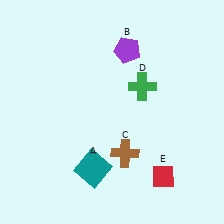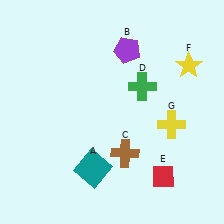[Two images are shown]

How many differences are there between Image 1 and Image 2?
There are 2 differences between the two images.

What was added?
A yellow star (F), a yellow cross (G) were added in Image 2.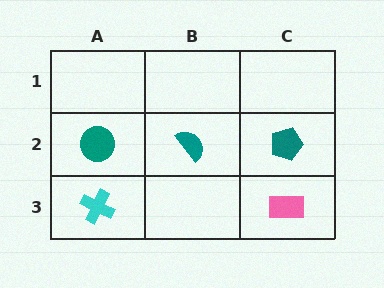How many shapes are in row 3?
2 shapes.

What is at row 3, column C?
A pink rectangle.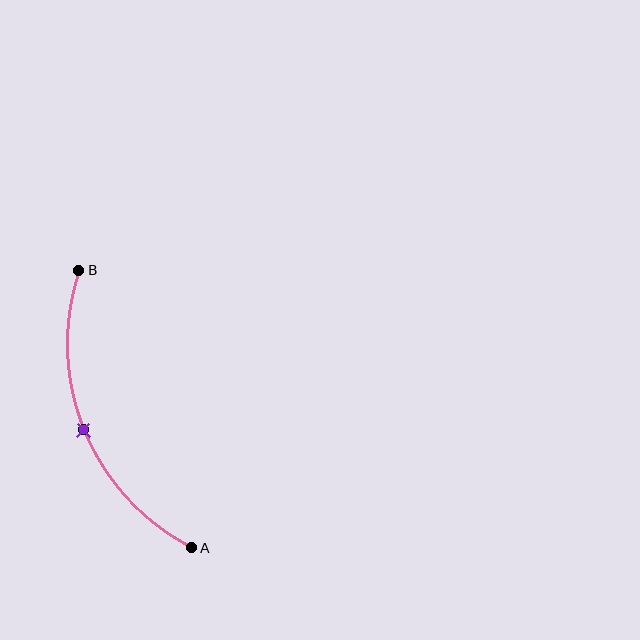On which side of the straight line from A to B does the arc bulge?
The arc bulges to the left of the straight line connecting A and B.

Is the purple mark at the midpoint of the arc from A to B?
Yes. The purple mark lies on the arc at equal arc-length from both A and B — it is the arc midpoint.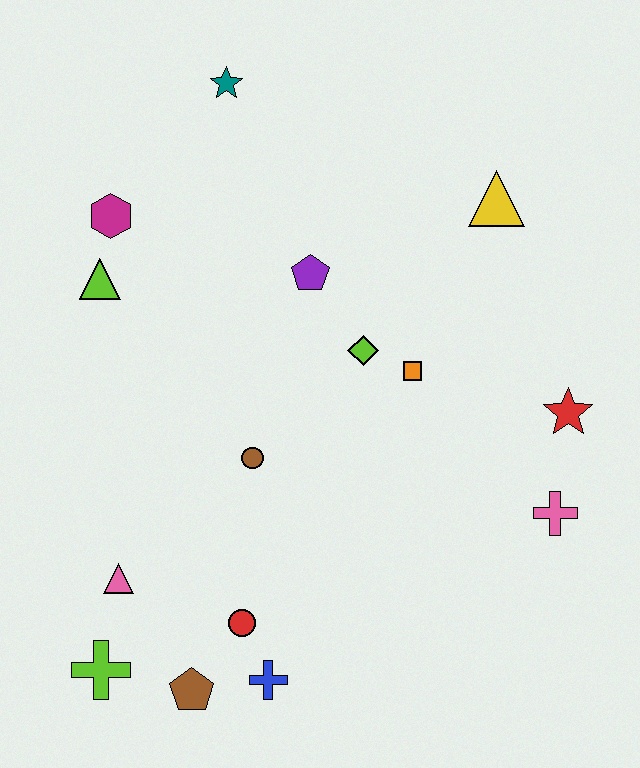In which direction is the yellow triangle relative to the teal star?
The yellow triangle is to the right of the teal star.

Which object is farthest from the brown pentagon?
The teal star is farthest from the brown pentagon.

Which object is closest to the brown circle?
The lime diamond is closest to the brown circle.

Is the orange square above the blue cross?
Yes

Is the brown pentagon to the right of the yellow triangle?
No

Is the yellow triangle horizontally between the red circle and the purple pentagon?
No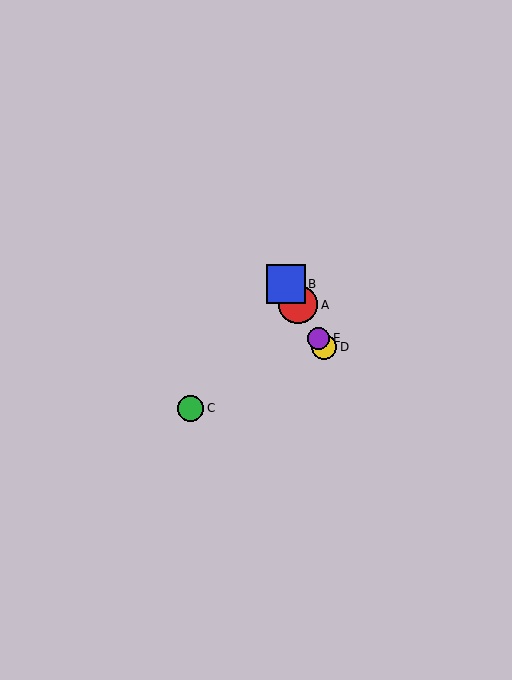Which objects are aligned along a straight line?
Objects A, B, D, E are aligned along a straight line.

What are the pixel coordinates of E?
Object E is at (319, 338).